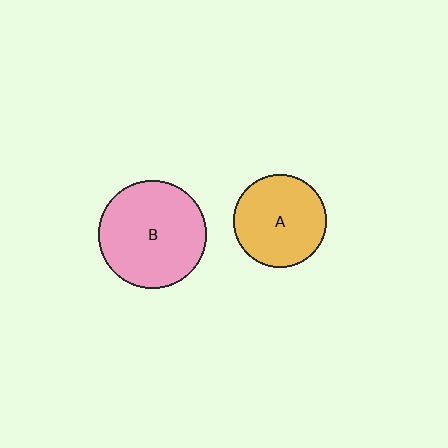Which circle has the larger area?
Circle B (pink).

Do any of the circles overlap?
No, none of the circles overlap.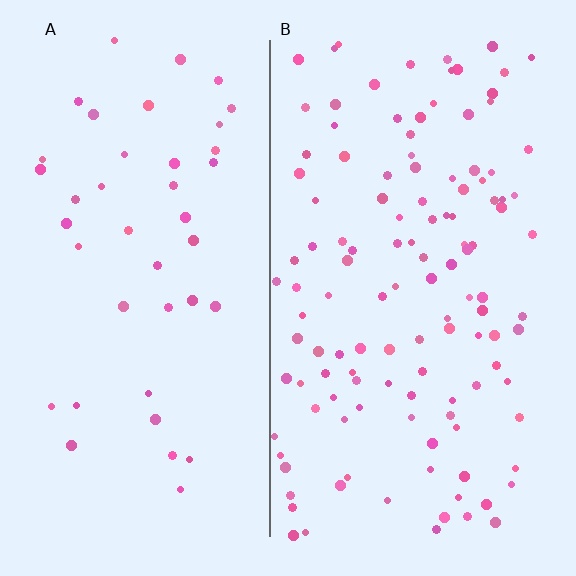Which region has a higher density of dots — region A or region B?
B (the right).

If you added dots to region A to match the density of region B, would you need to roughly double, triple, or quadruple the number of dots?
Approximately triple.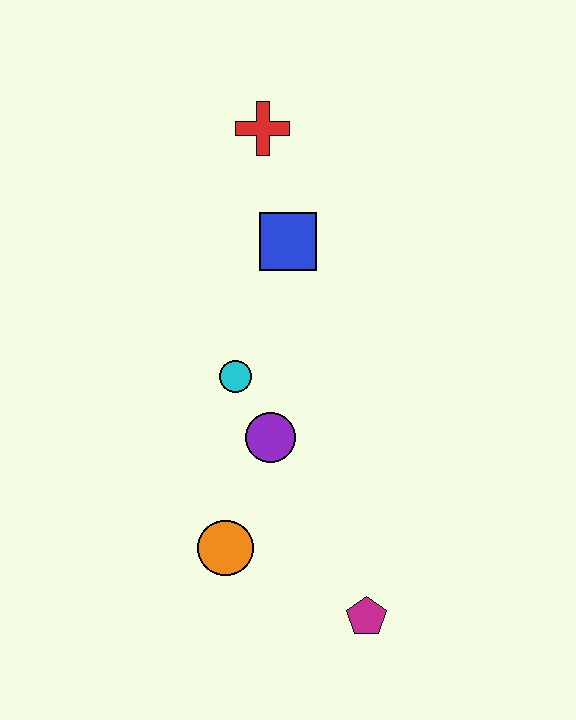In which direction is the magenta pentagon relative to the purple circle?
The magenta pentagon is below the purple circle.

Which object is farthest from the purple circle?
The red cross is farthest from the purple circle.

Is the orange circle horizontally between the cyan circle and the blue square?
No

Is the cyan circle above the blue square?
No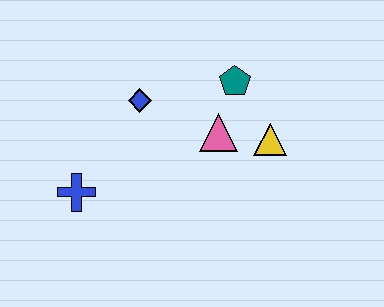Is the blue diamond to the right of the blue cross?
Yes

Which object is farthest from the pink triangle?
The blue cross is farthest from the pink triangle.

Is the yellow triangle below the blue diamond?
Yes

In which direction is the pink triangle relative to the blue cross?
The pink triangle is to the right of the blue cross.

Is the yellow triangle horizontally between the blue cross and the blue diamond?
No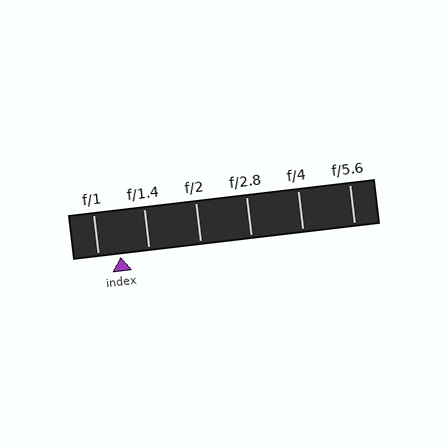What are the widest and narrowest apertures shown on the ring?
The widest aperture shown is f/1 and the narrowest is f/5.6.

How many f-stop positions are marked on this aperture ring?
There are 6 f-stop positions marked.